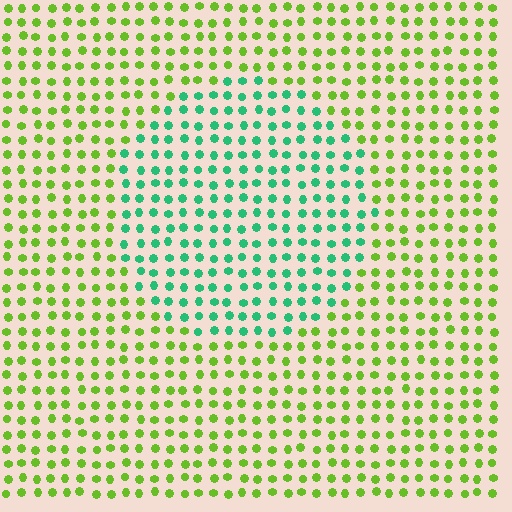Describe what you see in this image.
The image is filled with small lime elements in a uniform arrangement. A circle-shaped region is visible where the elements are tinted to a slightly different hue, forming a subtle color boundary.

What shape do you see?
I see a circle.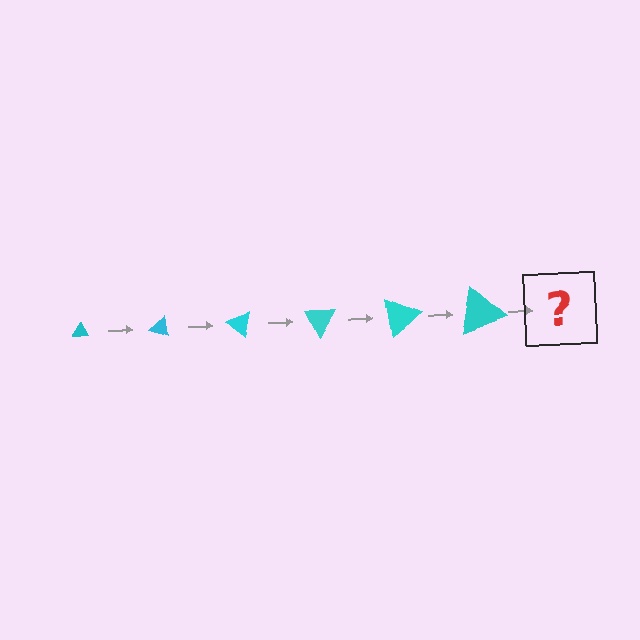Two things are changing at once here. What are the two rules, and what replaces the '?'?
The two rules are that the triangle grows larger each step and it rotates 20 degrees each step. The '?' should be a triangle, larger than the previous one and rotated 120 degrees from the start.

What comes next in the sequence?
The next element should be a triangle, larger than the previous one and rotated 120 degrees from the start.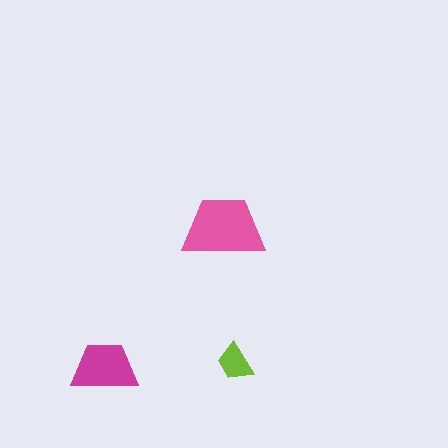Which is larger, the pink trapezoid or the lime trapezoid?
The pink one.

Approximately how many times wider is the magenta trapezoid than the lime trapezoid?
About 1.5 times wider.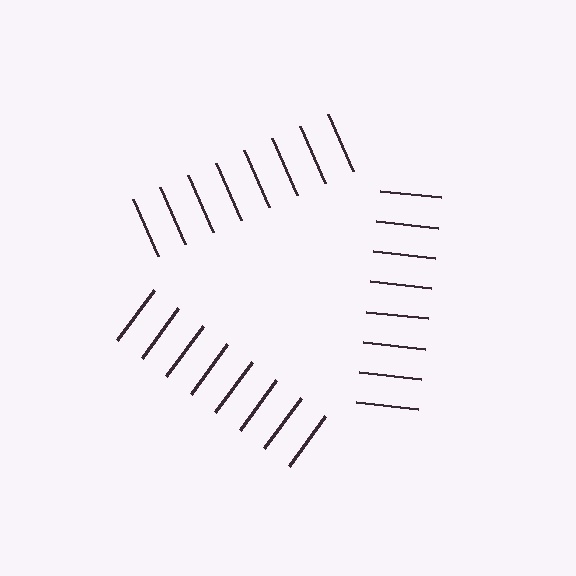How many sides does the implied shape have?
3 sides — the line-ends trace a triangle.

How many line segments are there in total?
24 — 8 along each of the 3 edges.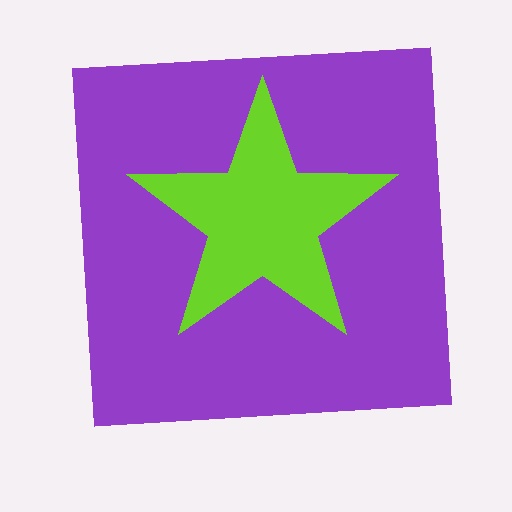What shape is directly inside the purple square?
The lime star.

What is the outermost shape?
The purple square.